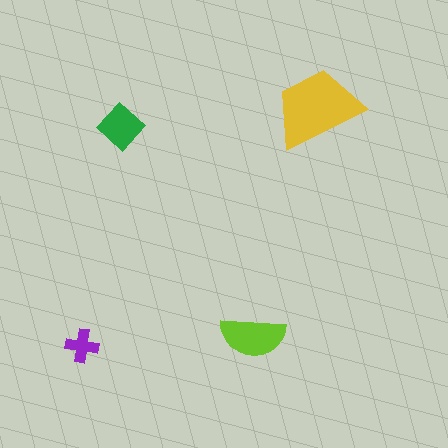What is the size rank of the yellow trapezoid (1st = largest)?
1st.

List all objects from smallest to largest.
The purple cross, the green diamond, the lime semicircle, the yellow trapezoid.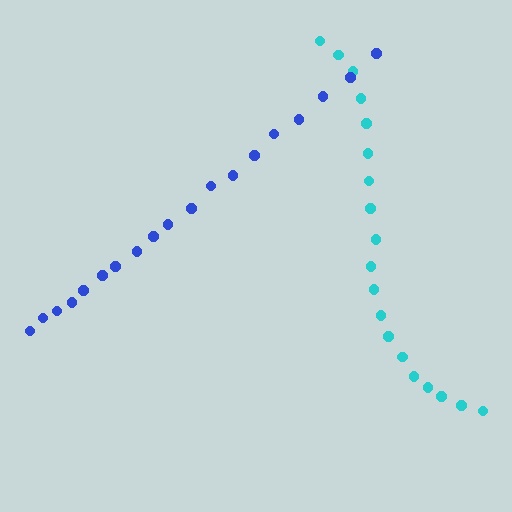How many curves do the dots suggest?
There are 2 distinct paths.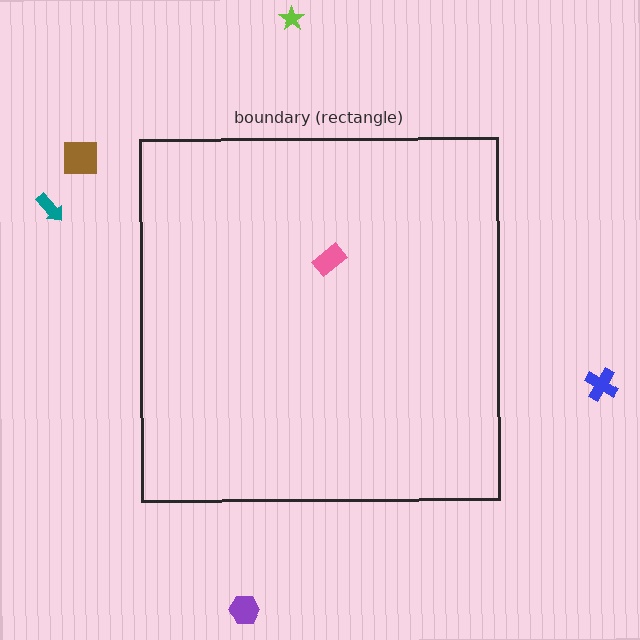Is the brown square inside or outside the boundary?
Outside.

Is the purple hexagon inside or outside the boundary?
Outside.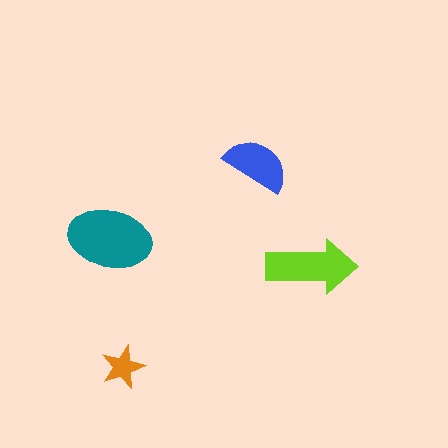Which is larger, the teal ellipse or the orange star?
The teal ellipse.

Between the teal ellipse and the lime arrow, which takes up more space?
The teal ellipse.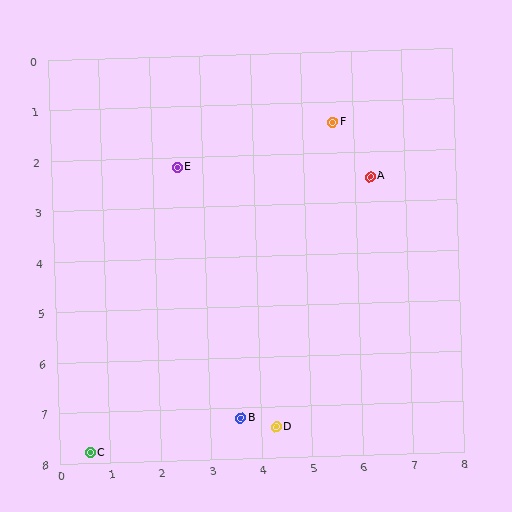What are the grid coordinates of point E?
Point E is at approximately (2.5, 2.2).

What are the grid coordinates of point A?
Point A is at approximately (6.3, 2.5).